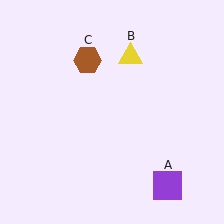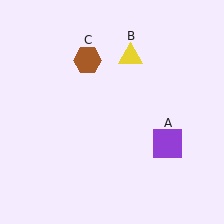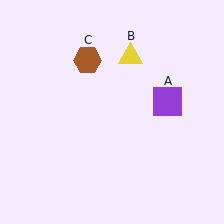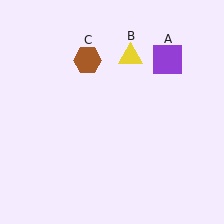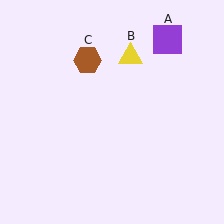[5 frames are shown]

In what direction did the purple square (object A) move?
The purple square (object A) moved up.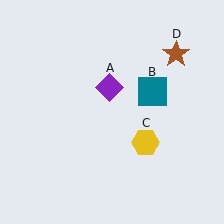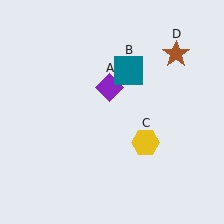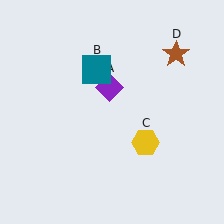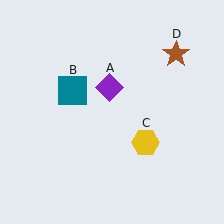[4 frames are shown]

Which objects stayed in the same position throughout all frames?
Purple diamond (object A) and yellow hexagon (object C) and brown star (object D) remained stationary.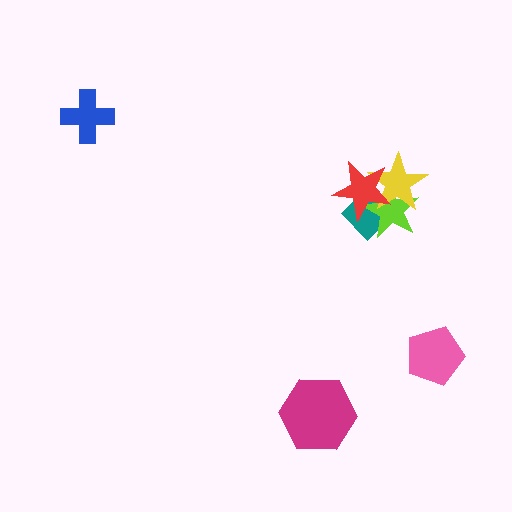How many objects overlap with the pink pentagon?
0 objects overlap with the pink pentagon.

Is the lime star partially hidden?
Yes, it is partially covered by another shape.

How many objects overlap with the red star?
3 objects overlap with the red star.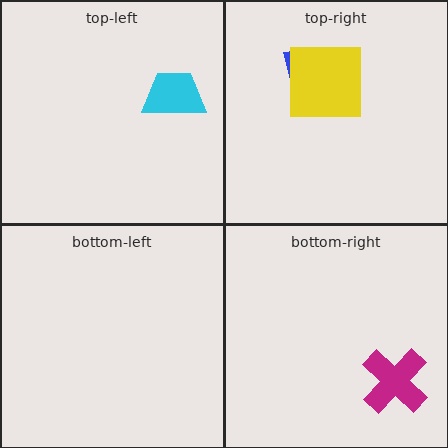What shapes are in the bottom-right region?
The magenta cross.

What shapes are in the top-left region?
The cyan trapezoid.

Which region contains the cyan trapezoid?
The top-left region.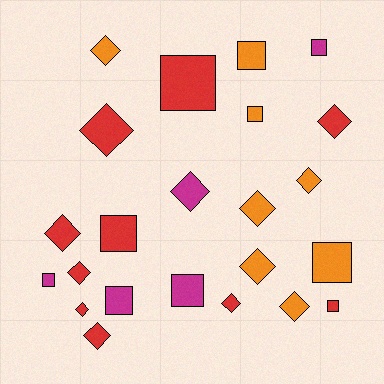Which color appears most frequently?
Red, with 10 objects.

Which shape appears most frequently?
Diamond, with 13 objects.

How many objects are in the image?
There are 23 objects.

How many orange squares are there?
There are 3 orange squares.